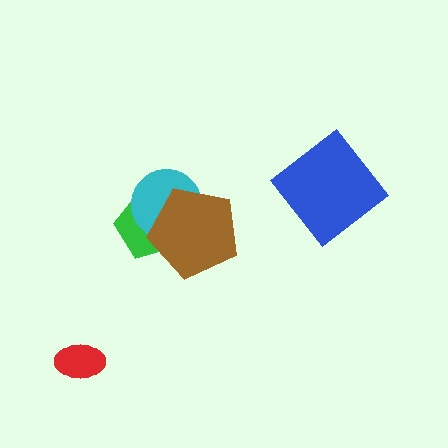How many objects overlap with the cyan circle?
2 objects overlap with the cyan circle.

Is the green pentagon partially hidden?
Yes, it is partially covered by another shape.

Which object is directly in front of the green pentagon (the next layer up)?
The cyan circle is directly in front of the green pentagon.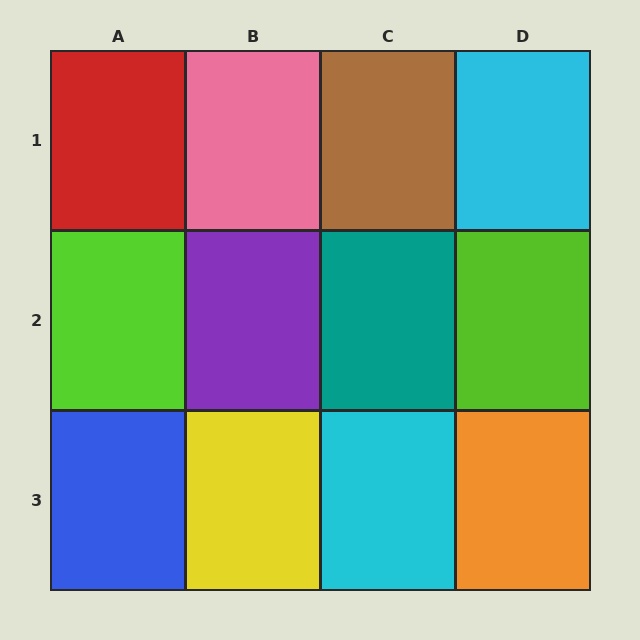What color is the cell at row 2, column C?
Teal.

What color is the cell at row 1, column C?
Brown.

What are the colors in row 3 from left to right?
Blue, yellow, cyan, orange.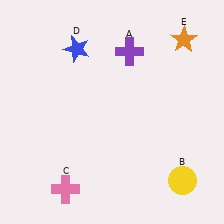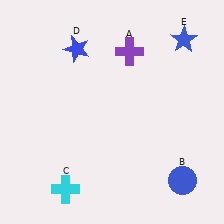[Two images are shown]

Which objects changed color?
B changed from yellow to blue. C changed from pink to cyan. E changed from orange to blue.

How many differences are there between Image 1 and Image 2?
There are 3 differences between the two images.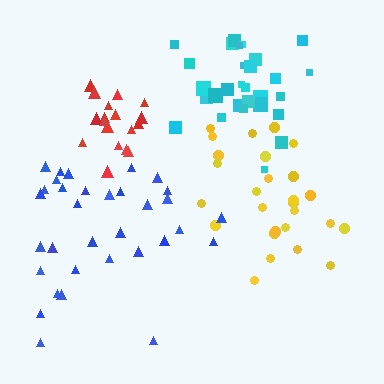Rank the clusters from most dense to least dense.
red, cyan, yellow, blue.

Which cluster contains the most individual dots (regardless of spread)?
Blue (34).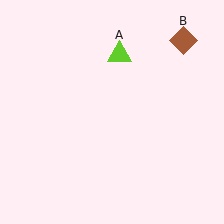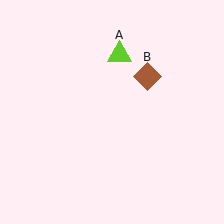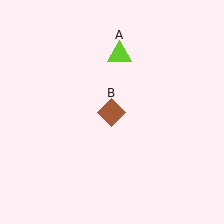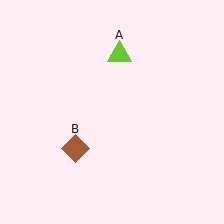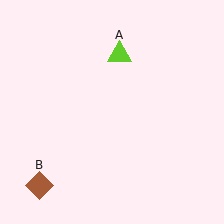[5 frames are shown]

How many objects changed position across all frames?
1 object changed position: brown diamond (object B).